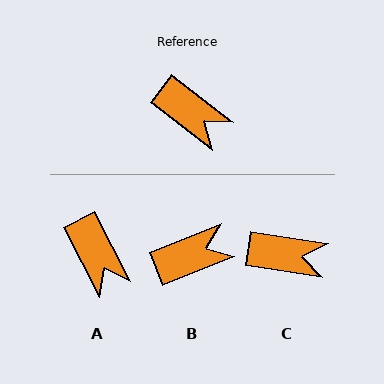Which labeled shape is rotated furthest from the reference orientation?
B, about 59 degrees away.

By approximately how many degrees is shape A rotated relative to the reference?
Approximately 25 degrees clockwise.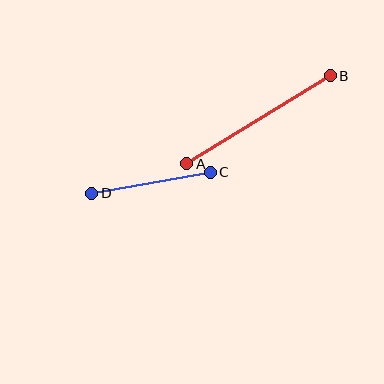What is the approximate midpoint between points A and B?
The midpoint is at approximately (259, 120) pixels.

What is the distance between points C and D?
The distance is approximately 120 pixels.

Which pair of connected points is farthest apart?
Points A and B are farthest apart.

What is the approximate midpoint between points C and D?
The midpoint is at approximately (151, 183) pixels.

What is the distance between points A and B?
The distance is approximately 169 pixels.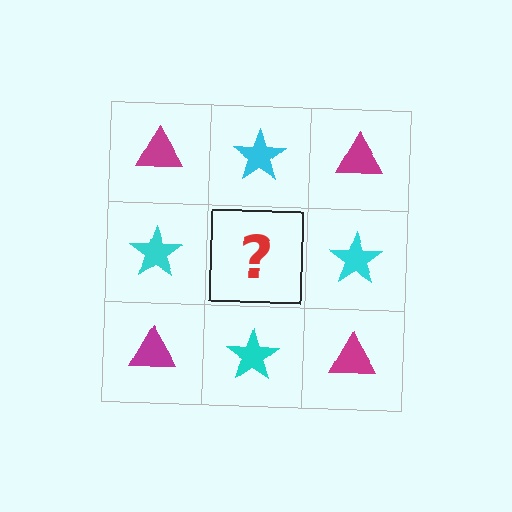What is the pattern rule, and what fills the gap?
The rule is that it alternates magenta triangle and cyan star in a checkerboard pattern. The gap should be filled with a magenta triangle.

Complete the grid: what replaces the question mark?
The question mark should be replaced with a magenta triangle.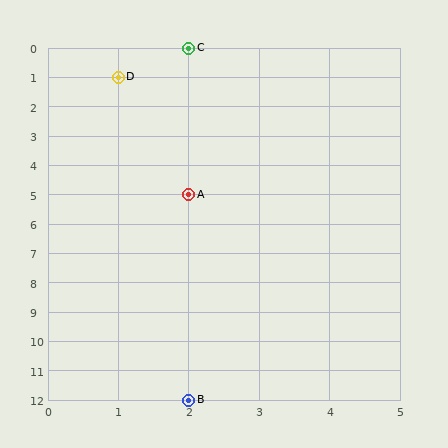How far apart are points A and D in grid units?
Points A and D are 1 column and 4 rows apart (about 4.1 grid units diagonally).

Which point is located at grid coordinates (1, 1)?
Point D is at (1, 1).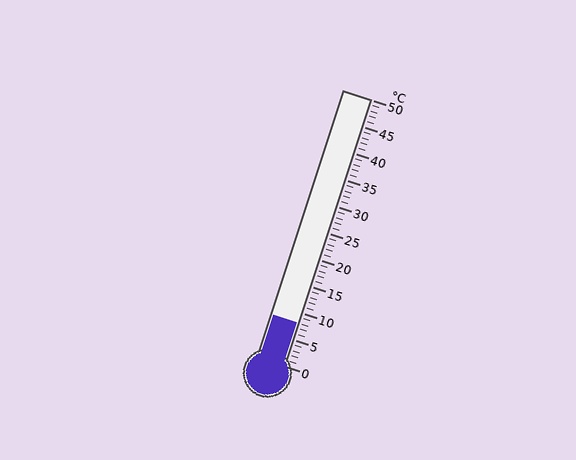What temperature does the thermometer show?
The thermometer shows approximately 8°C.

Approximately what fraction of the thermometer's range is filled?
The thermometer is filled to approximately 15% of its range.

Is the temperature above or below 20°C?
The temperature is below 20°C.